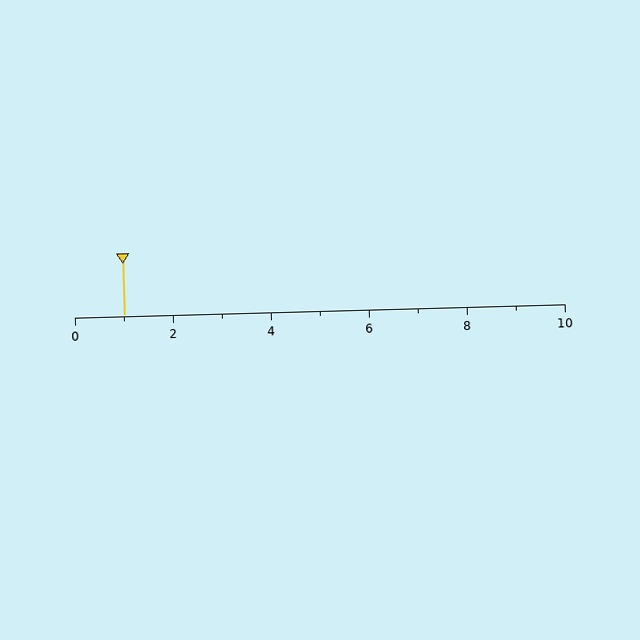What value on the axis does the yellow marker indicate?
The marker indicates approximately 1.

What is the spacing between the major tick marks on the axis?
The major ticks are spaced 2 apart.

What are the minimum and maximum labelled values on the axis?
The axis runs from 0 to 10.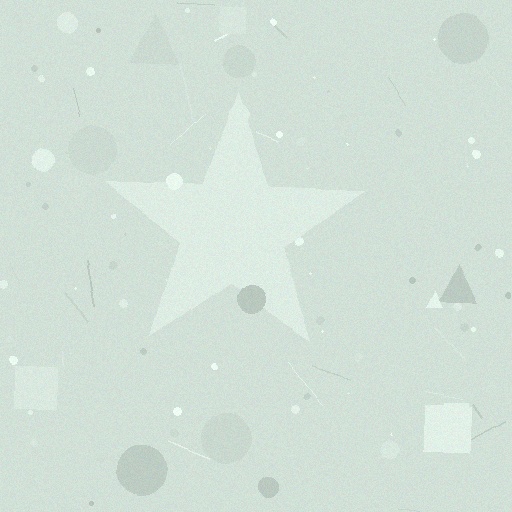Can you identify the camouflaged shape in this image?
The camouflaged shape is a star.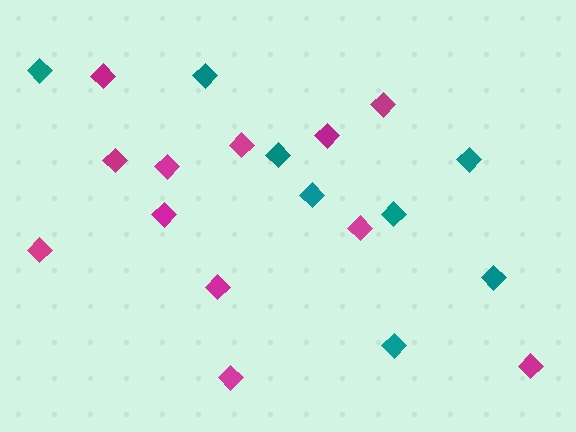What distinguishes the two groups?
There are 2 groups: one group of magenta diamonds (12) and one group of teal diamonds (8).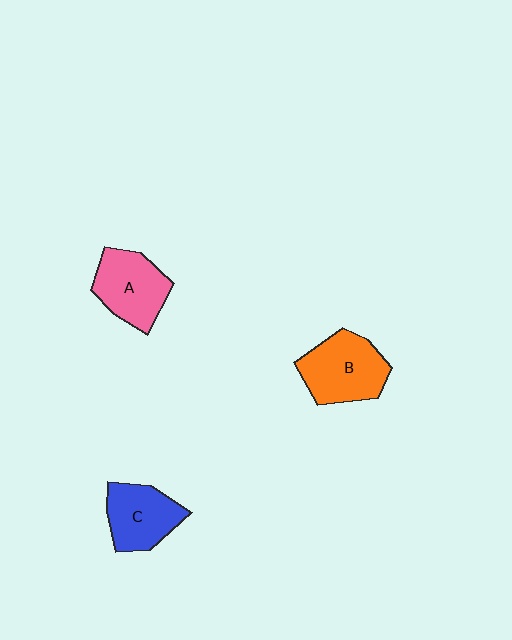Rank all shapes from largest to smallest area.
From largest to smallest: B (orange), A (pink), C (blue).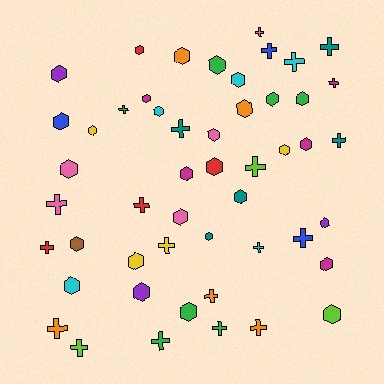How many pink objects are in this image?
There are 5 pink objects.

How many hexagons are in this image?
There are 29 hexagons.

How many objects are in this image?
There are 50 objects.